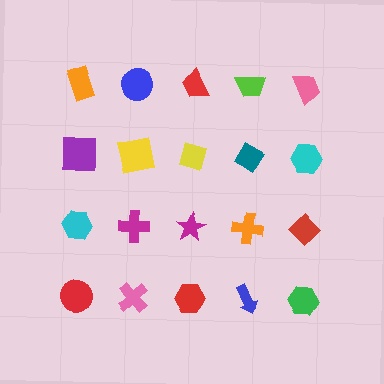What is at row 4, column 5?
A green hexagon.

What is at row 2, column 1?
A purple square.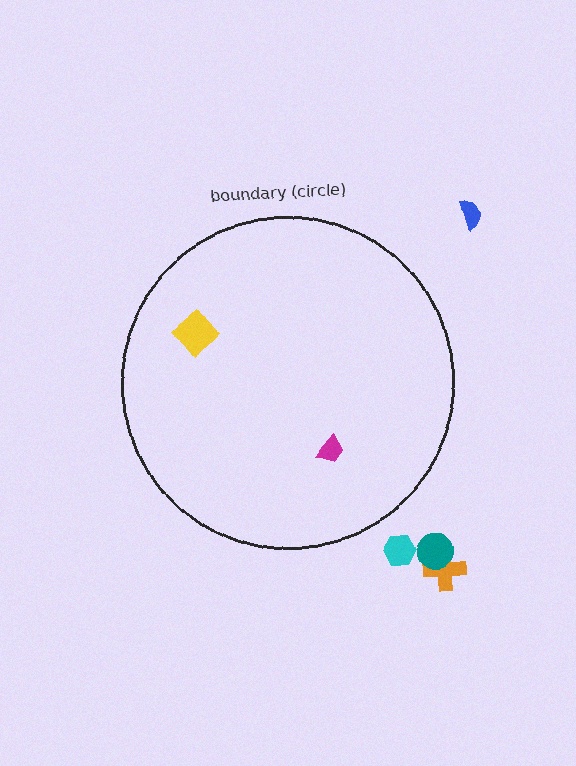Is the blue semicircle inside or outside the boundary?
Outside.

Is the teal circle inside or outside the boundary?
Outside.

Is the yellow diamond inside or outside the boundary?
Inside.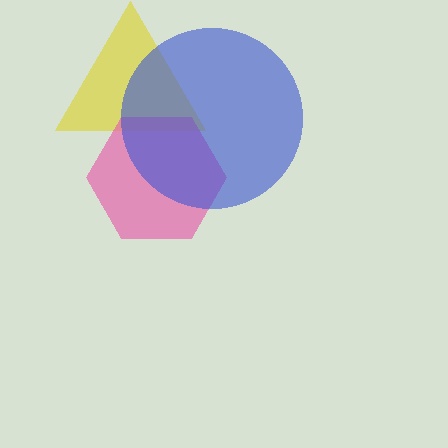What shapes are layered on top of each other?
The layered shapes are: a yellow triangle, a pink hexagon, a blue circle.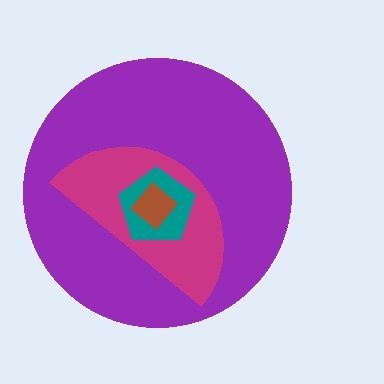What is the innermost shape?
The brown diamond.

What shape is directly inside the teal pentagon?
The brown diamond.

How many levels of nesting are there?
4.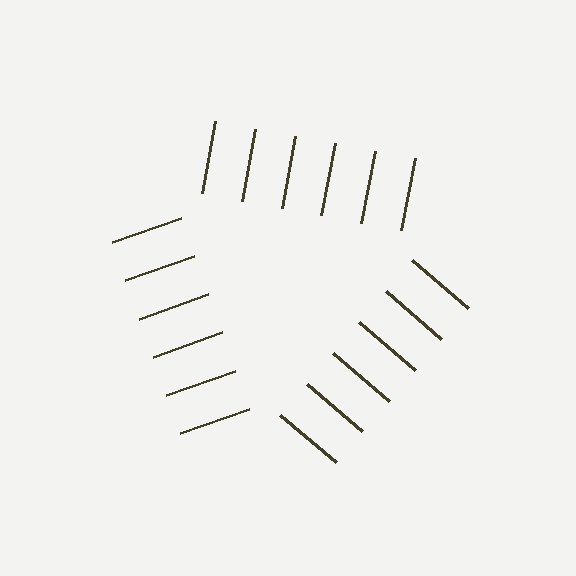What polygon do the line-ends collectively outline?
An illusory triangle — the line segments terminate on its edges but no continuous stroke is drawn.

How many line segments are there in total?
18 — 6 along each of the 3 edges.